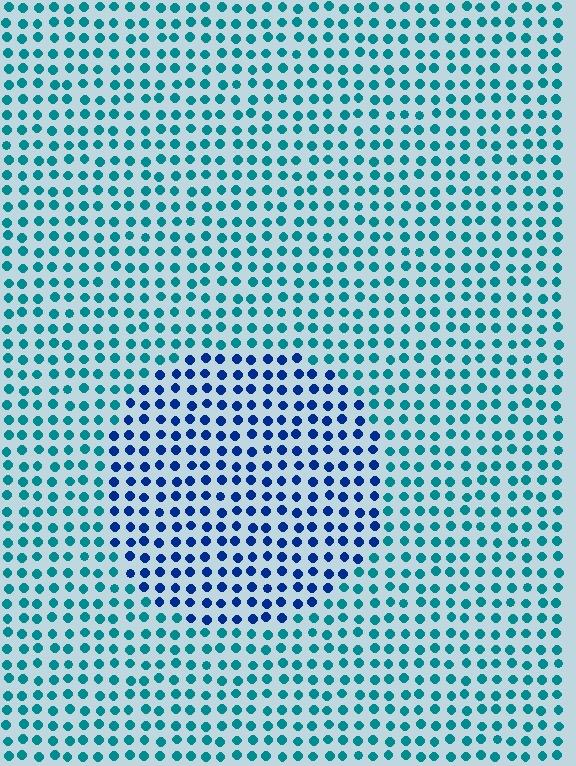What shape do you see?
I see a circle.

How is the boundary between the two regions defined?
The boundary is defined purely by a slight shift in hue (about 41 degrees). Spacing, size, and orientation are identical on both sides.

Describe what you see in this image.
The image is filled with small teal elements in a uniform arrangement. A circle-shaped region is visible where the elements are tinted to a slightly different hue, forming a subtle color boundary.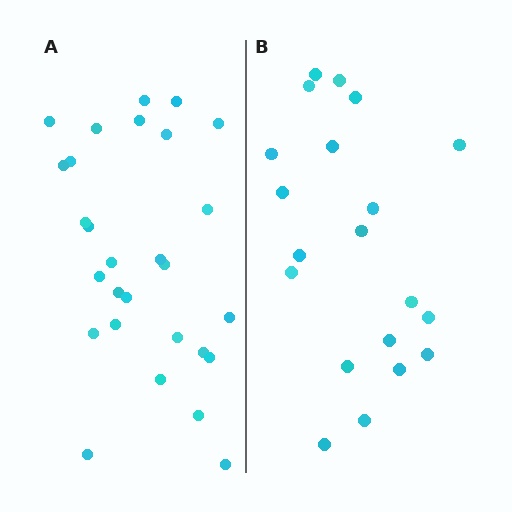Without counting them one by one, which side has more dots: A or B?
Region A (the left region) has more dots.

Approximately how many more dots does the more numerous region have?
Region A has roughly 8 or so more dots than region B.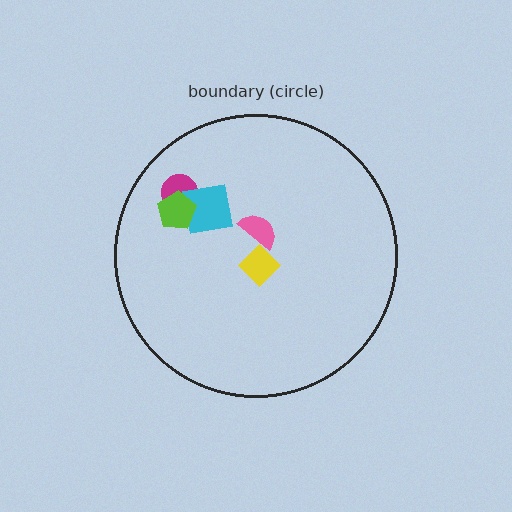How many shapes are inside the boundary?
5 inside, 0 outside.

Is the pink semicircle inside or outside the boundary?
Inside.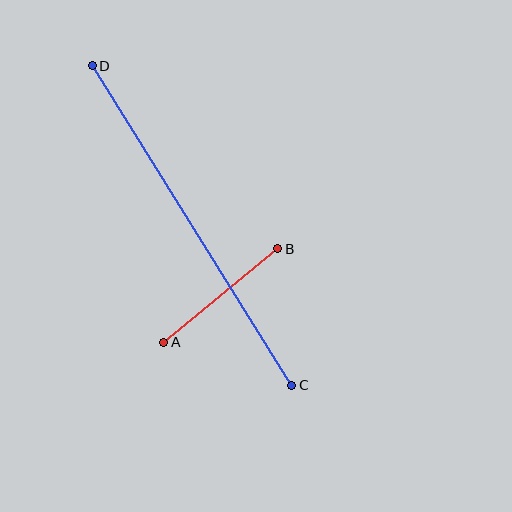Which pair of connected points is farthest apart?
Points C and D are farthest apart.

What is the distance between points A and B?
The distance is approximately 147 pixels.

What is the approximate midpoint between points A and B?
The midpoint is at approximately (221, 295) pixels.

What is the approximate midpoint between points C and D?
The midpoint is at approximately (192, 226) pixels.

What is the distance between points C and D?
The distance is approximately 377 pixels.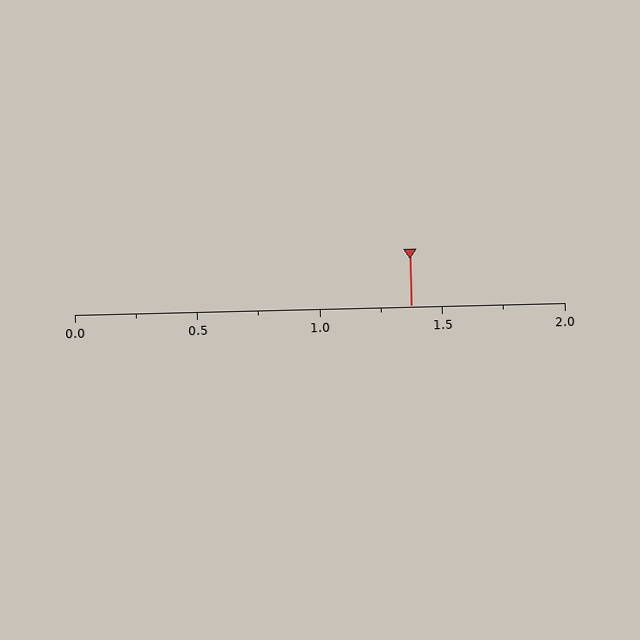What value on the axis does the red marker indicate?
The marker indicates approximately 1.38.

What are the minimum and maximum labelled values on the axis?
The axis runs from 0.0 to 2.0.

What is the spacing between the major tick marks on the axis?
The major ticks are spaced 0.5 apart.